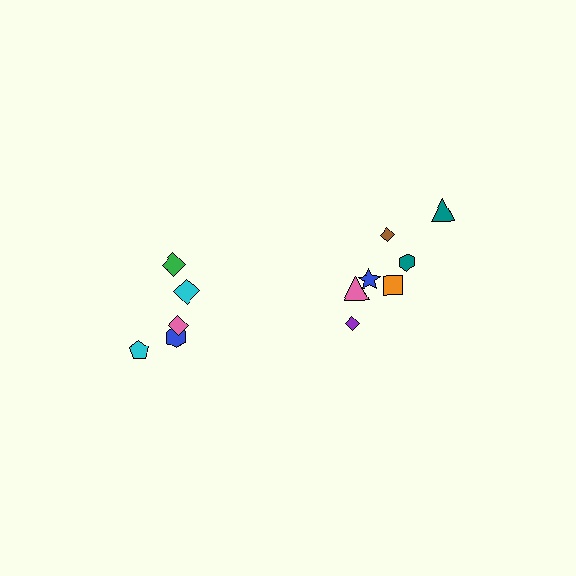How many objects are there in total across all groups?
There are 12 objects.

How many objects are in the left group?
There are 5 objects.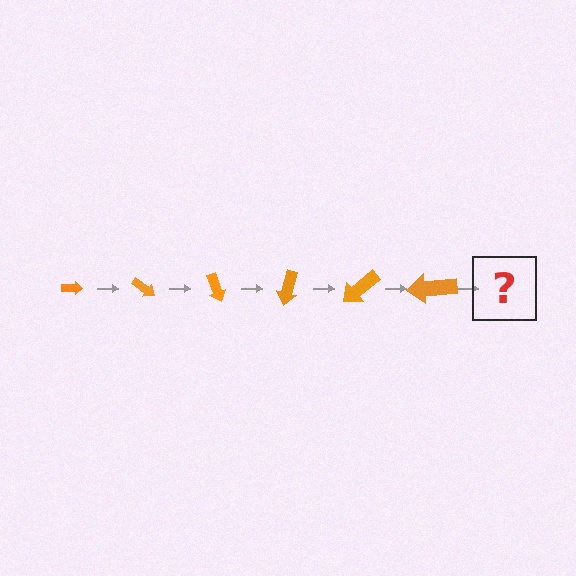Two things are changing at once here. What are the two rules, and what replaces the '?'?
The two rules are that the arrow grows larger each step and it rotates 35 degrees each step. The '?' should be an arrow, larger than the previous one and rotated 210 degrees from the start.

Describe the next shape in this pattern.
It should be an arrow, larger than the previous one and rotated 210 degrees from the start.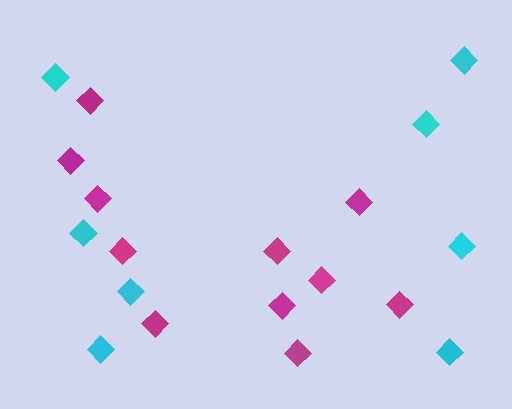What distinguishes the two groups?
There are 2 groups: one group of magenta diamonds (11) and one group of cyan diamonds (8).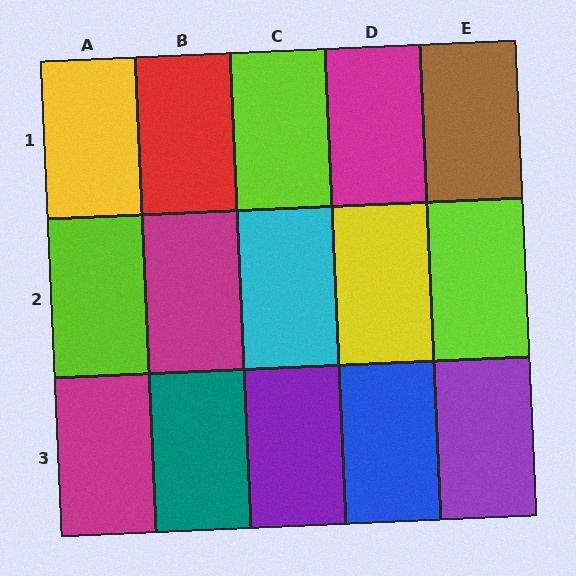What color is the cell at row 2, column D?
Yellow.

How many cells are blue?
1 cell is blue.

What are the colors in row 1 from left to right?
Yellow, red, lime, magenta, brown.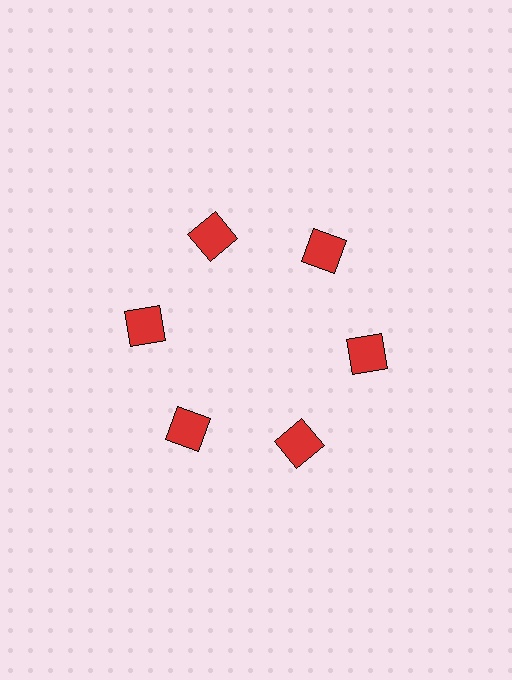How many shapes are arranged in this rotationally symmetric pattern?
There are 6 shapes, arranged in 6 groups of 1.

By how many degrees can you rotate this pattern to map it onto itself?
The pattern maps onto itself every 60 degrees of rotation.